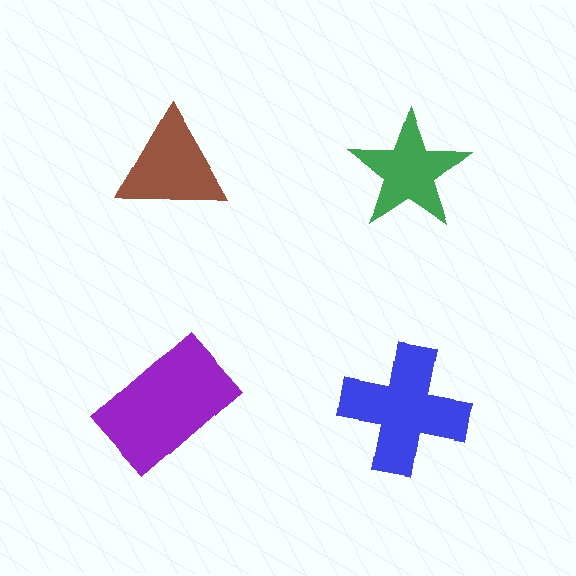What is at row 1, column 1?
A brown triangle.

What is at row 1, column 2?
A green star.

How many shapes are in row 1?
2 shapes.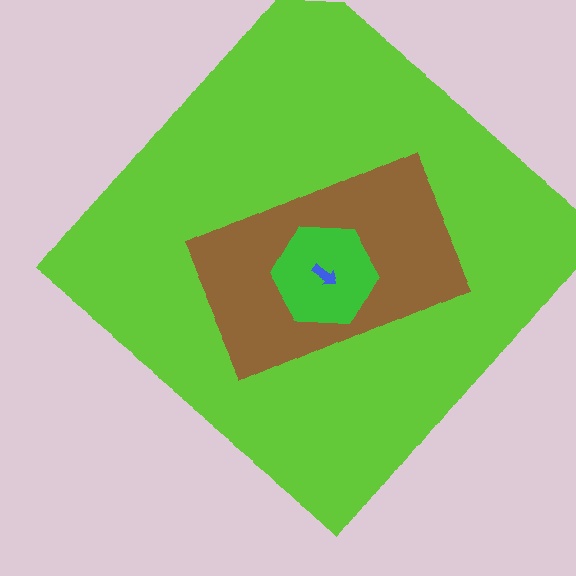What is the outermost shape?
The lime diamond.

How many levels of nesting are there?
4.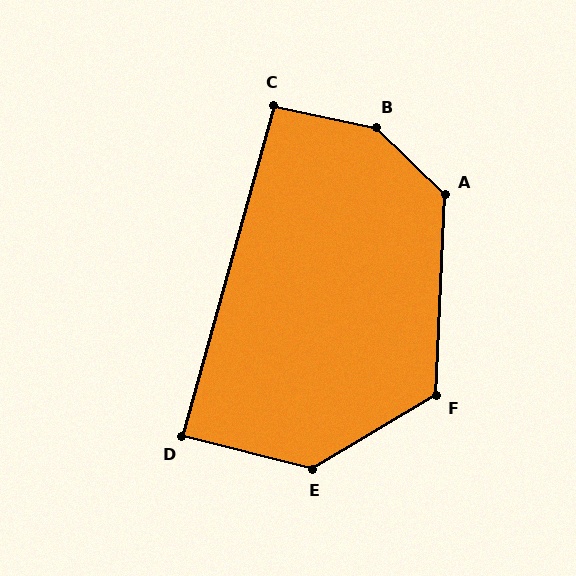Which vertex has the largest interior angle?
B, at approximately 148 degrees.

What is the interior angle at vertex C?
Approximately 93 degrees (approximately right).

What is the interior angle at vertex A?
Approximately 131 degrees (obtuse).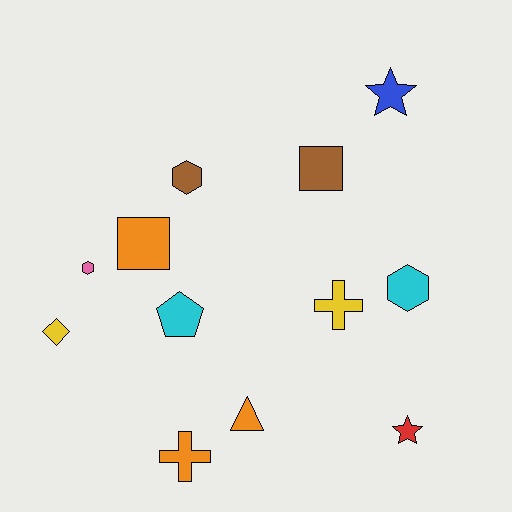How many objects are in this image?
There are 12 objects.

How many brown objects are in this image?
There are 2 brown objects.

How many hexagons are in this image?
There are 3 hexagons.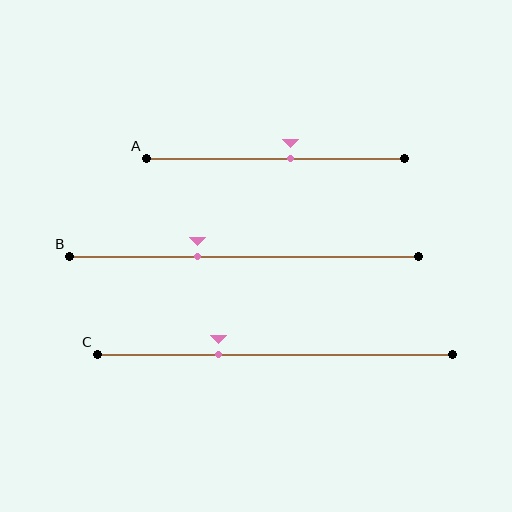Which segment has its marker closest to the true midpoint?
Segment A has its marker closest to the true midpoint.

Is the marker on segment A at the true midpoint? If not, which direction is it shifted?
No, the marker on segment A is shifted to the right by about 6% of the segment length.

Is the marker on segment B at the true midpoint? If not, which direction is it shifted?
No, the marker on segment B is shifted to the left by about 13% of the segment length.